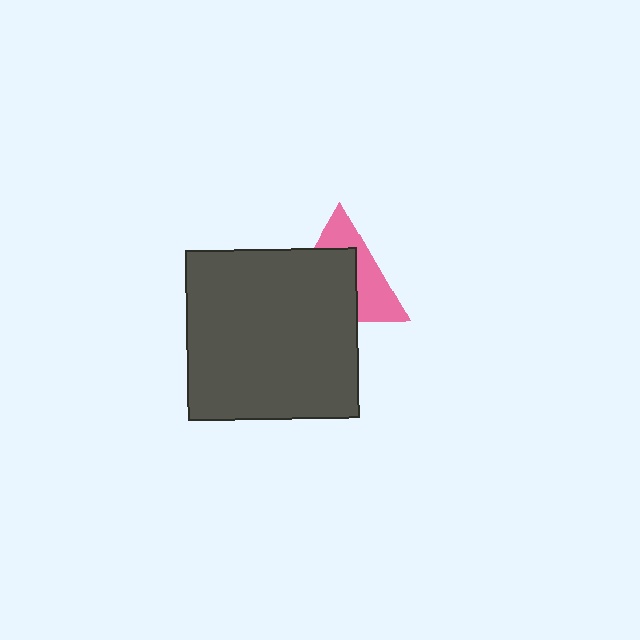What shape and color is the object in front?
The object in front is a dark gray square.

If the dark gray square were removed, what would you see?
You would see the complete pink triangle.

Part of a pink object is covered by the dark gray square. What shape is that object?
It is a triangle.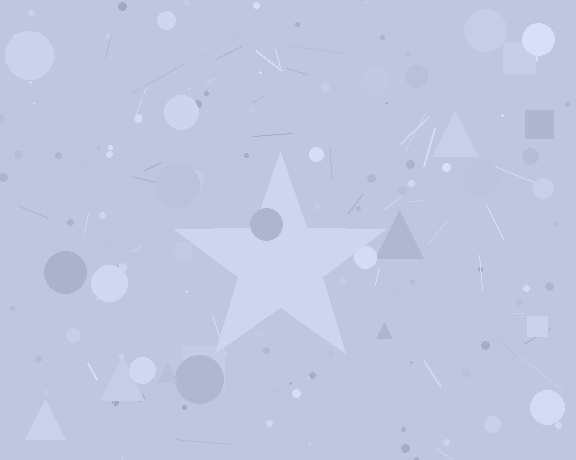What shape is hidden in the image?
A star is hidden in the image.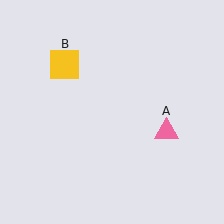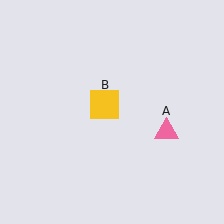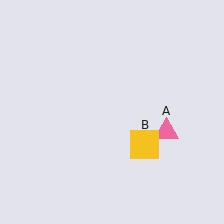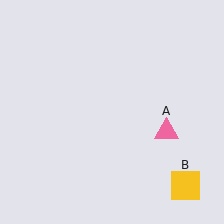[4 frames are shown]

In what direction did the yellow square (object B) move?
The yellow square (object B) moved down and to the right.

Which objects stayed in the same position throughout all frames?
Pink triangle (object A) remained stationary.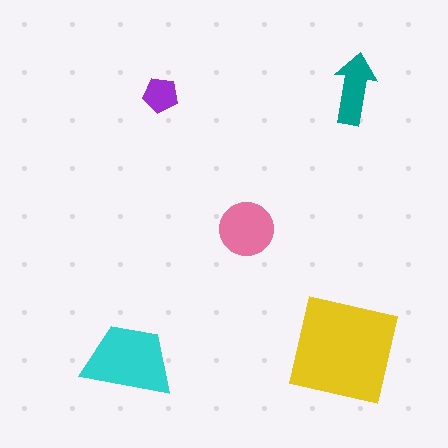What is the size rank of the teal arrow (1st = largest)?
4th.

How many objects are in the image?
There are 5 objects in the image.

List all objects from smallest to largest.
The purple pentagon, the teal arrow, the pink circle, the cyan trapezoid, the yellow square.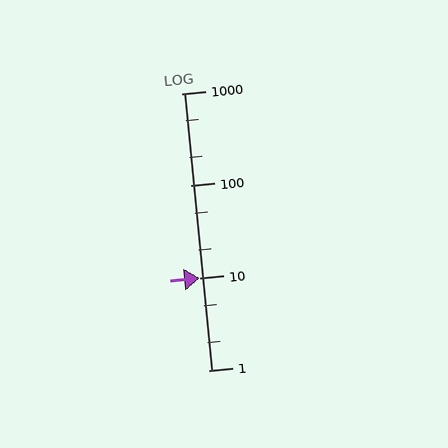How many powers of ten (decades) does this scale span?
The scale spans 3 decades, from 1 to 1000.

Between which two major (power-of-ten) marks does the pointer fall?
The pointer is between 10 and 100.